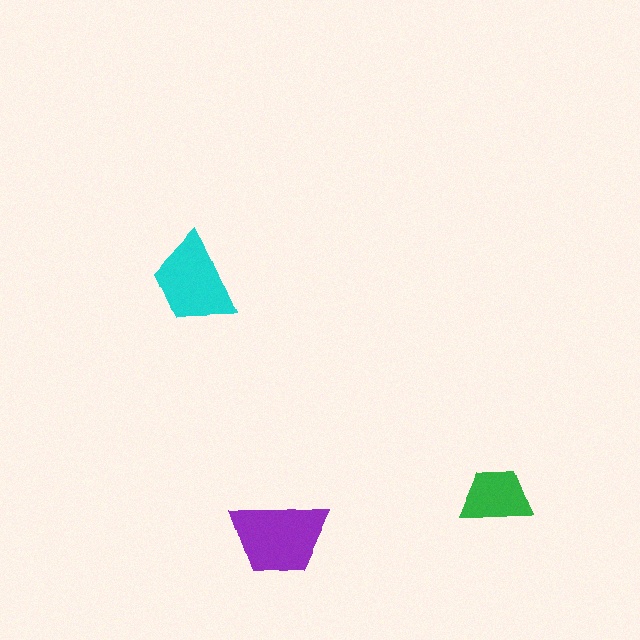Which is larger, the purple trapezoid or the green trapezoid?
The purple one.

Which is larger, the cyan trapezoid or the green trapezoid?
The cyan one.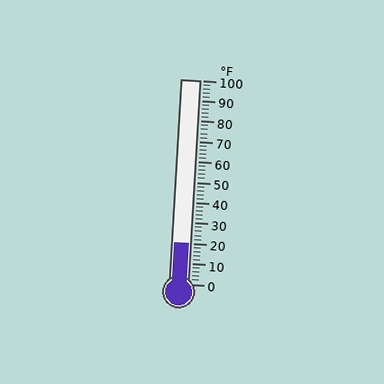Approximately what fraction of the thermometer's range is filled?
The thermometer is filled to approximately 20% of its range.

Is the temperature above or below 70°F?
The temperature is below 70°F.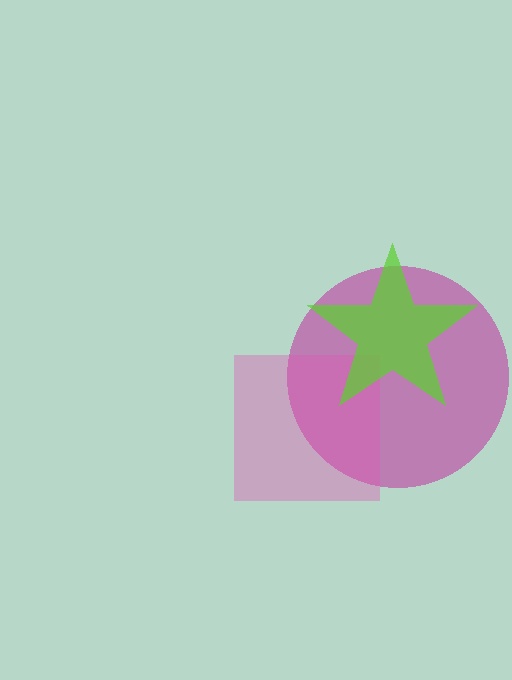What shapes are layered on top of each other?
The layered shapes are: a magenta circle, a pink square, a lime star.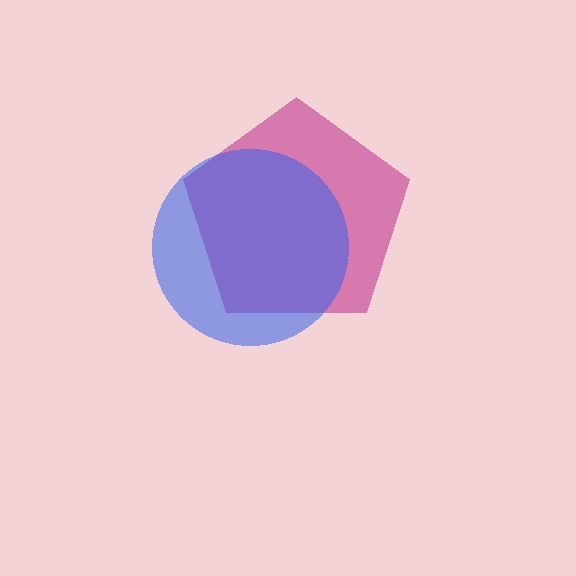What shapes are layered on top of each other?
The layered shapes are: a magenta pentagon, a blue circle.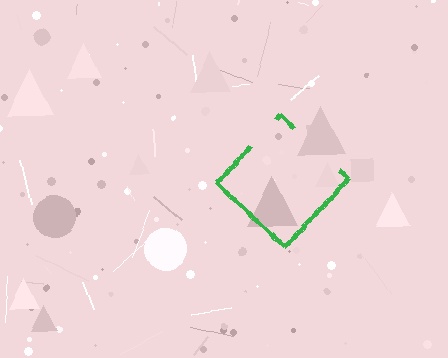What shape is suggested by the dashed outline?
The dashed outline suggests a diamond.